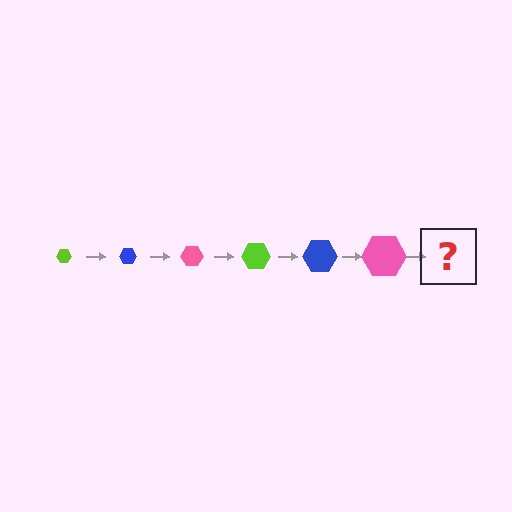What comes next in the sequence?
The next element should be a lime hexagon, larger than the previous one.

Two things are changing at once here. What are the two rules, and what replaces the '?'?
The two rules are that the hexagon grows larger each step and the color cycles through lime, blue, and pink. The '?' should be a lime hexagon, larger than the previous one.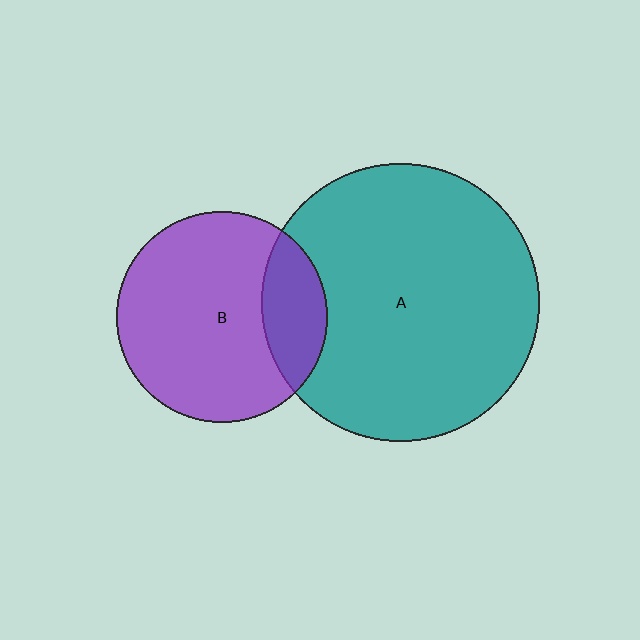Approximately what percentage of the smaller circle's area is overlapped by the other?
Approximately 20%.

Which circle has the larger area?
Circle A (teal).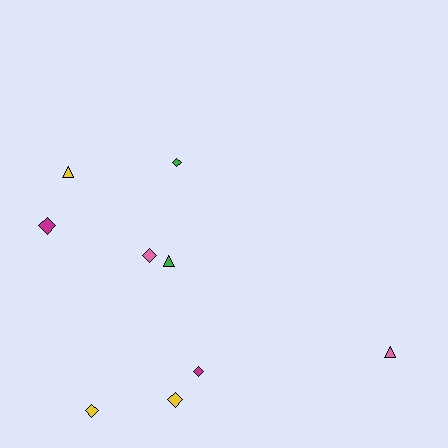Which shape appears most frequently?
Diamond, with 6 objects.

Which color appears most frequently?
Yellow, with 3 objects.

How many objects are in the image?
There are 9 objects.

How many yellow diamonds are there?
There are 2 yellow diamonds.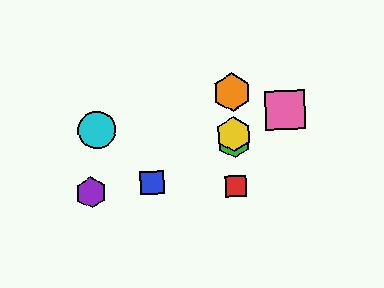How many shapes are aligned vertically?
4 shapes (the red square, the green hexagon, the yellow hexagon, the orange hexagon) are aligned vertically.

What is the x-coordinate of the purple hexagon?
The purple hexagon is at x≈91.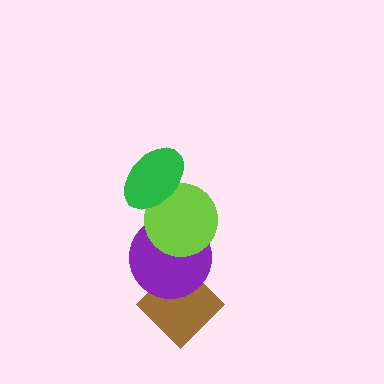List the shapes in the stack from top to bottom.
From top to bottom: the green ellipse, the lime circle, the purple circle, the brown diamond.